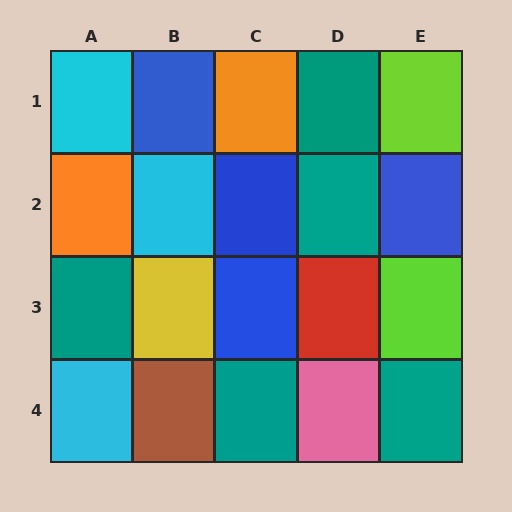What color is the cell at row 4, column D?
Pink.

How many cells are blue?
4 cells are blue.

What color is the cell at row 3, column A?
Teal.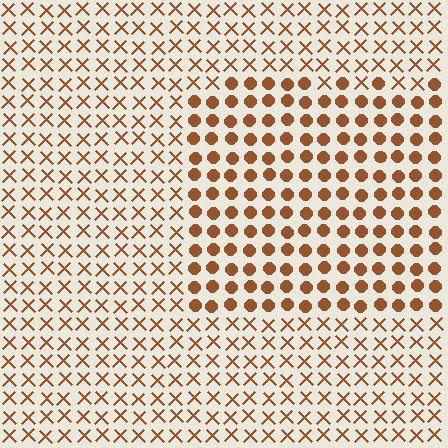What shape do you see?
I see a rectangle.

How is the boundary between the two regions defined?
The boundary is defined by a change in element shape: circles inside vs. X marks outside. All elements share the same color and spacing.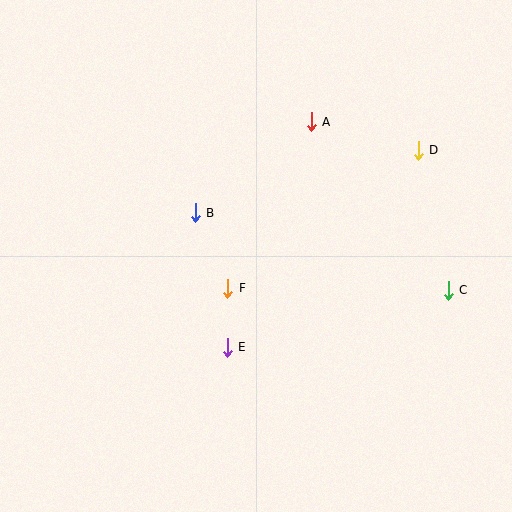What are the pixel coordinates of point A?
Point A is at (311, 122).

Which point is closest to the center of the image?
Point F at (228, 288) is closest to the center.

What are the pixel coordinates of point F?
Point F is at (228, 288).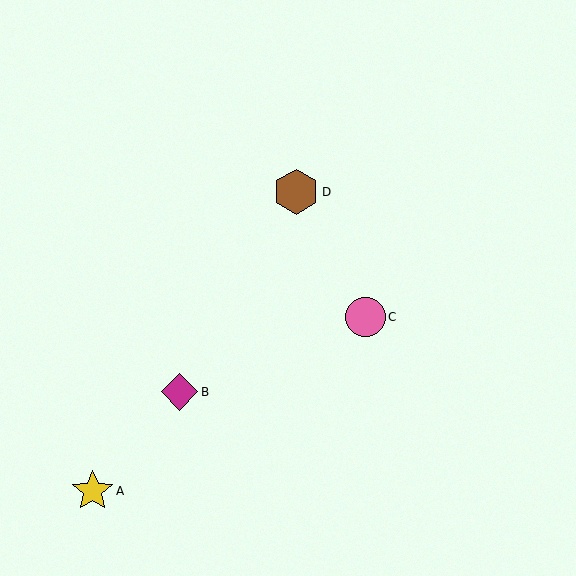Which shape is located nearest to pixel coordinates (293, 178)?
The brown hexagon (labeled D) at (296, 192) is nearest to that location.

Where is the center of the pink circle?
The center of the pink circle is at (366, 317).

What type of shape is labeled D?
Shape D is a brown hexagon.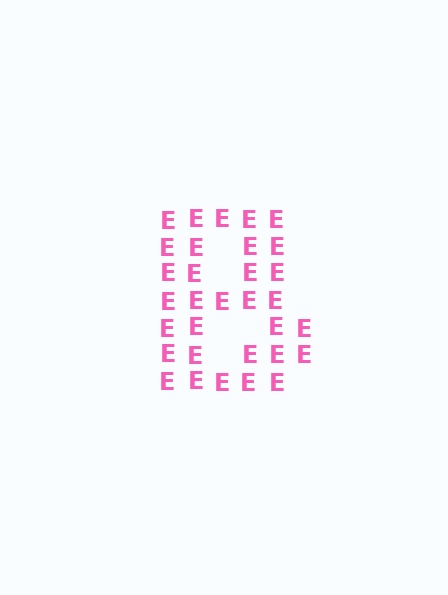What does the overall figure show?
The overall figure shows the letter B.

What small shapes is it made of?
It is made of small letter E's.